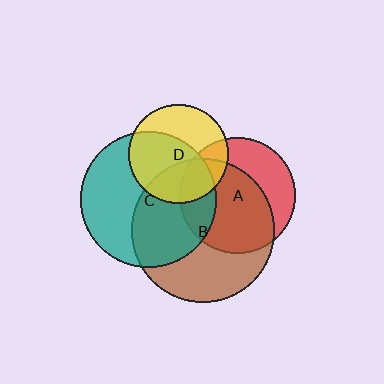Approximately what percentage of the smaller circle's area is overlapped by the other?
Approximately 60%.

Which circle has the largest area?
Circle B (brown).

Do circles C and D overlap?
Yes.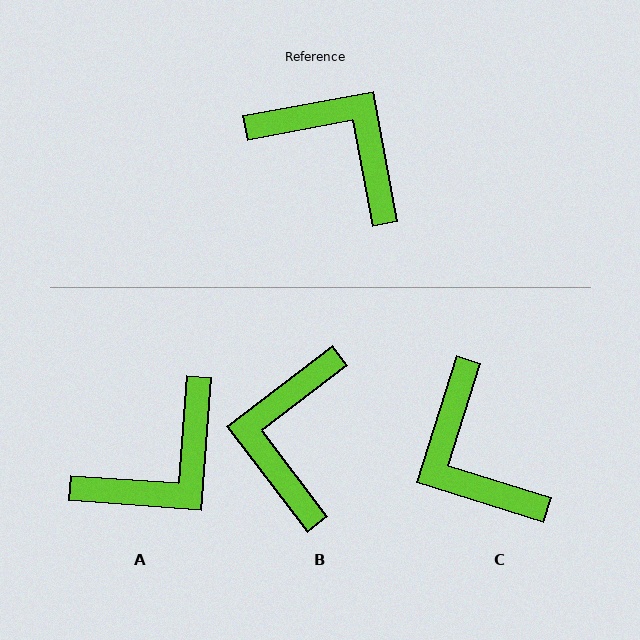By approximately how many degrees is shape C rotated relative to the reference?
Approximately 152 degrees counter-clockwise.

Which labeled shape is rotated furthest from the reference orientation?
C, about 152 degrees away.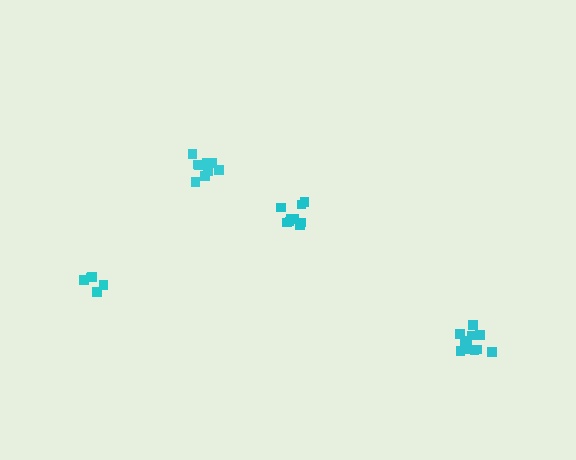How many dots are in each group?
Group 1: 5 dots, Group 2: 11 dots, Group 3: 9 dots, Group 4: 10 dots (35 total).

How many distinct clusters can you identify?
There are 4 distinct clusters.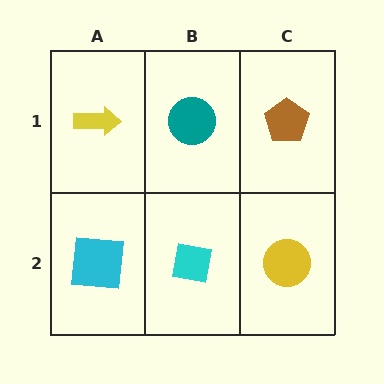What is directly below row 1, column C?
A yellow circle.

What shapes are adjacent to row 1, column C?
A yellow circle (row 2, column C), a teal circle (row 1, column B).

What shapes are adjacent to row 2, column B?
A teal circle (row 1, column B), a cyan square (row 2, column A), a yellow circle (row 2, column C).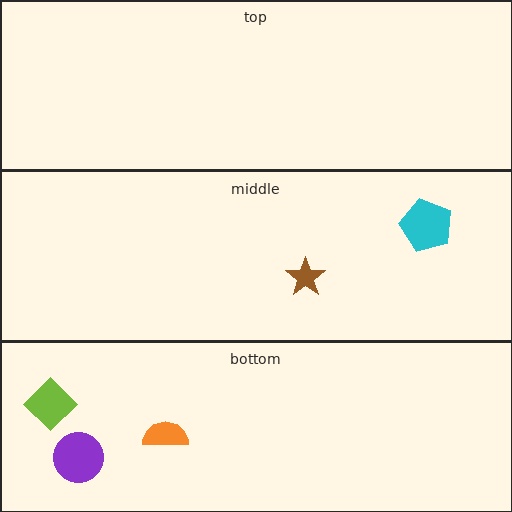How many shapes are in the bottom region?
3.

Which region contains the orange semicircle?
The bottom region.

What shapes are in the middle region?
The brown star, the cyan pentagon.